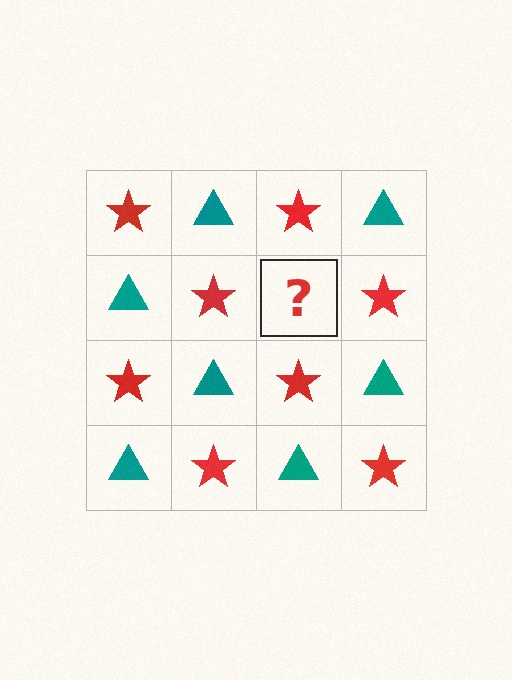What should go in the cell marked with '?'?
The missing cell should contain a teal triangle.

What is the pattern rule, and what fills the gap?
The rule is that it alternates red star and teal triangle in a checkerboard pattern. The gap should be filled with a teal triangle.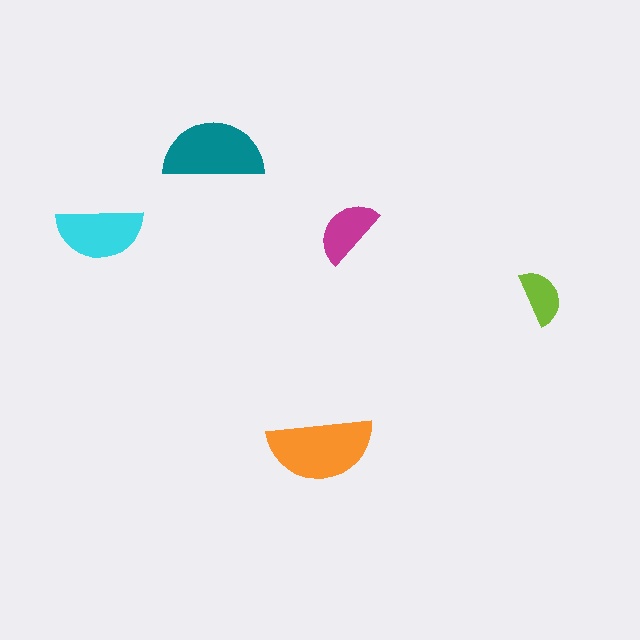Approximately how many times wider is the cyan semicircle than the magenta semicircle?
About 1.5 times wider.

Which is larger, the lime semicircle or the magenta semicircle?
The magenta one.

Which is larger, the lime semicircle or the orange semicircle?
The orange one.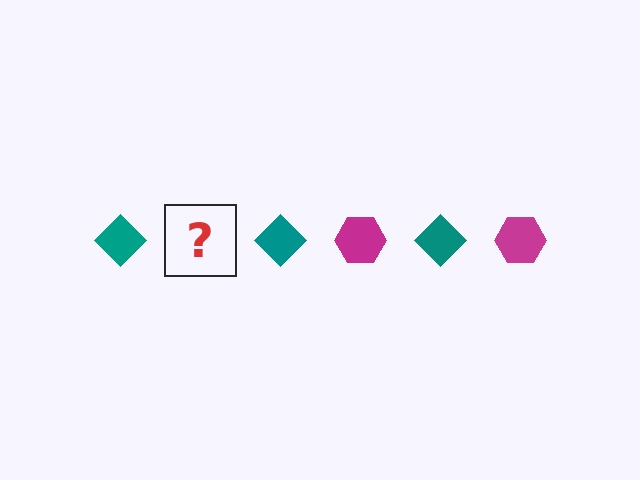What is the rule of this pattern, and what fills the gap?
The rule is that the pattern alternates between teal diamond and magenta hexagon. The gap should be filled with a magenta hexagon.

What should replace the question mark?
The question mark should be replaced with a magenta hexagon.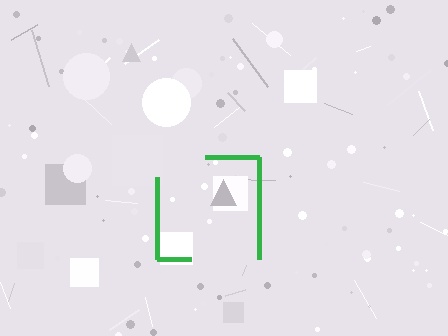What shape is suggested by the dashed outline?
The dashed outline suggests a square.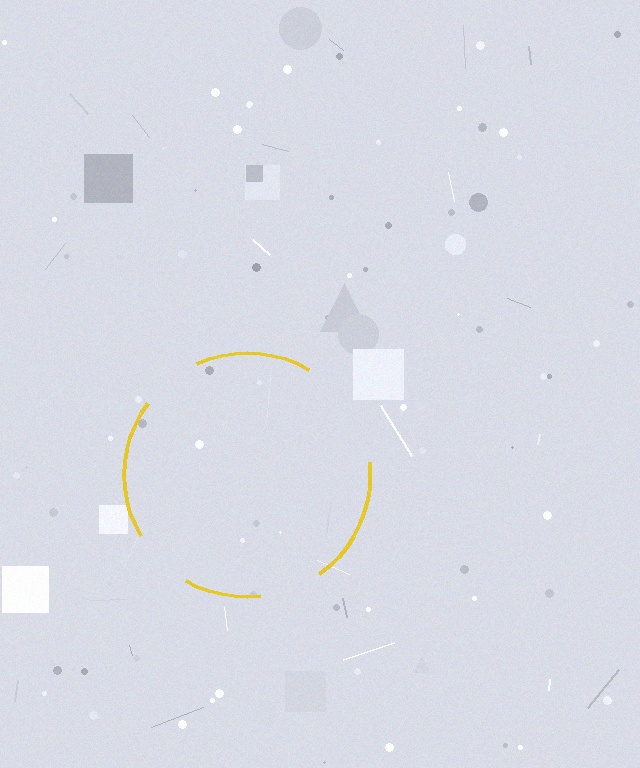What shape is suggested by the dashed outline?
The dashed outline suggests a circle.